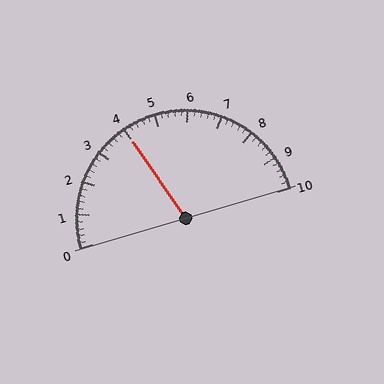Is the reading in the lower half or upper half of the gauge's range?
The reading is in the lower half of the range (0 to 10).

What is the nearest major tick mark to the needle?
The nearest major tick mark is 4.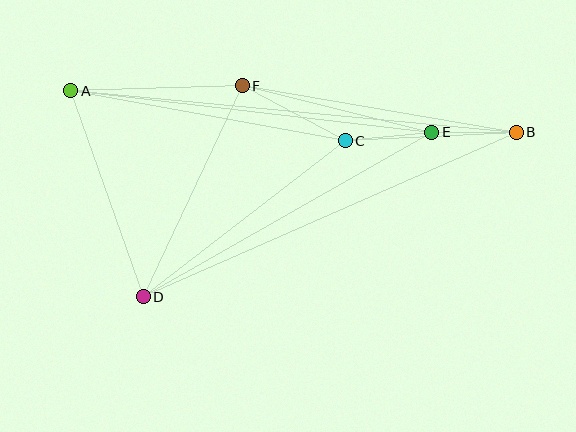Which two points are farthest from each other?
Points A and B are farthest from each other.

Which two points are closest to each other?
Points B and E are closest to each other.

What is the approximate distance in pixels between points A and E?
The distance between A and E is approximately 363 pixels.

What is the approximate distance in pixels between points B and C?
The distance between B and C is approximately 171 pixels.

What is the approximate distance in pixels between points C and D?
The distance between C and D is approximately 255 pixels.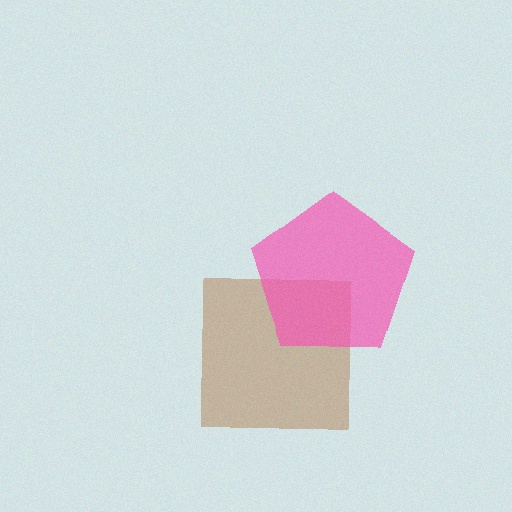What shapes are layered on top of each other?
The layered shapes are: a brown square, a pink pentagon.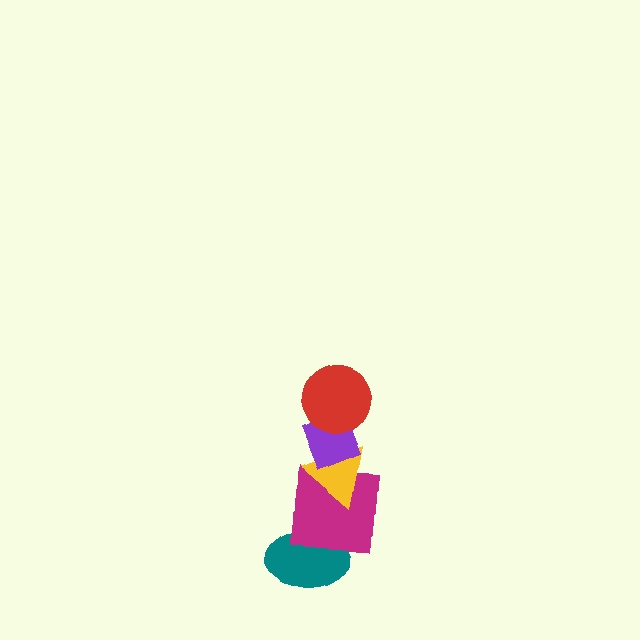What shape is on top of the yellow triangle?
The purple diamond is on top of the yellow triangle.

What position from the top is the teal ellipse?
The teal ellipse is 5th from the top.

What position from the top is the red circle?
The red circle is 1st from the top.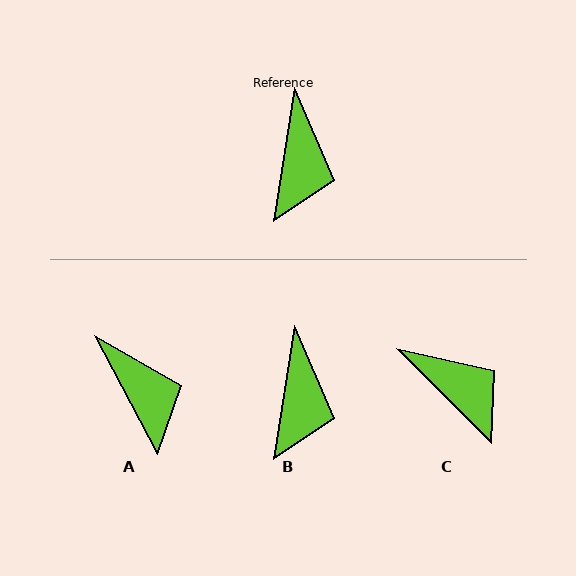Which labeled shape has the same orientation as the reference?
B.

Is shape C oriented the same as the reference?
No, it is off by about 54 degrees.